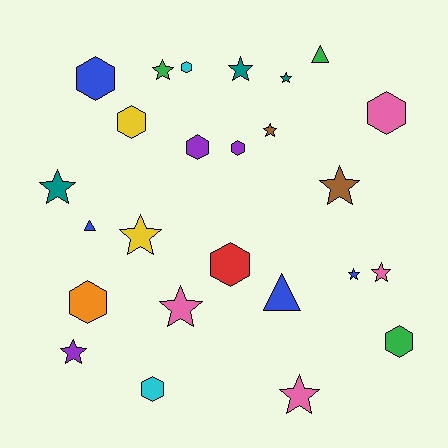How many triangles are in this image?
There are 3 triangles.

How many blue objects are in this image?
There are 4 blue objects.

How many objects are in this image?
There are 25 objects.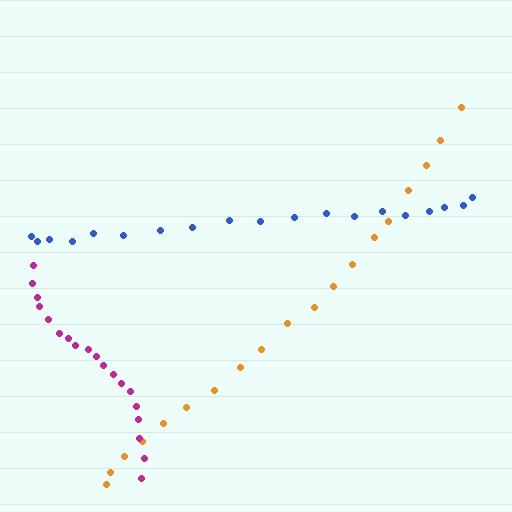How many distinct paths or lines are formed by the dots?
There are 3 distinct paths.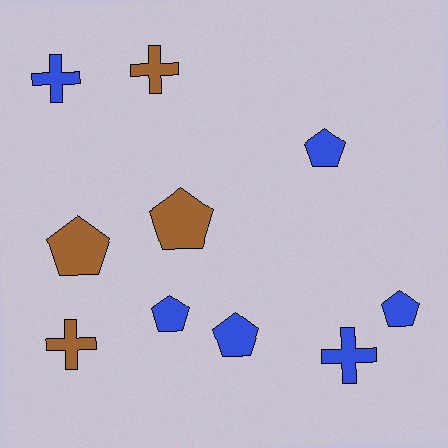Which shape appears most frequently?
Pentagon, with 6 objects.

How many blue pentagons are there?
There are 4 blue pentagons.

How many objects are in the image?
There are 10 objects.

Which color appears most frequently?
Blue, with 6 objects.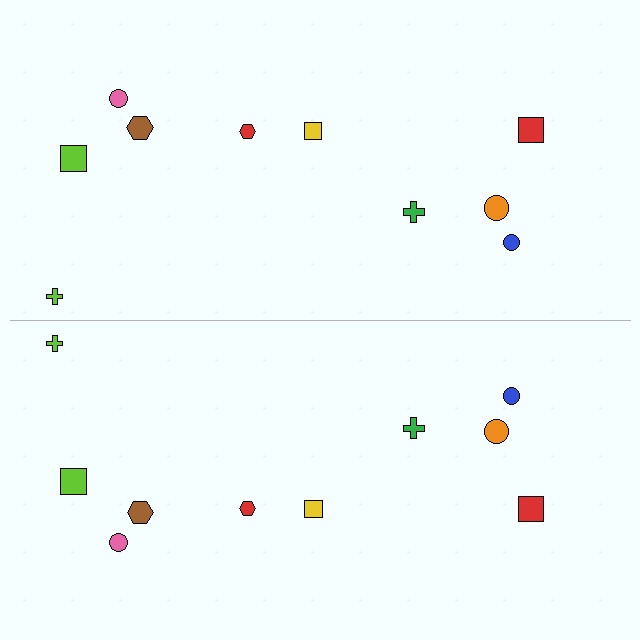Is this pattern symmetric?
Yes, this pattern has bilateral (reflection) symmetry.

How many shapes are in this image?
There are 20 shapes in this image.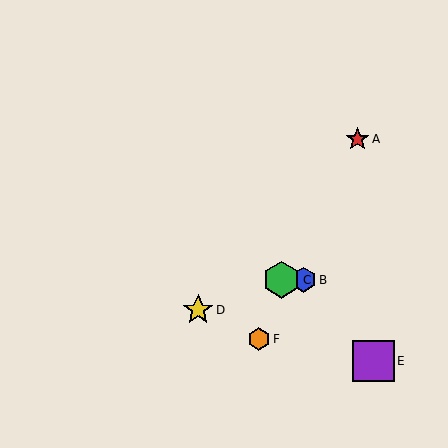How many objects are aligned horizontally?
2 objects (B, C) are aligned horizontally.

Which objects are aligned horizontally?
Objects B, C are aligned horizontally.